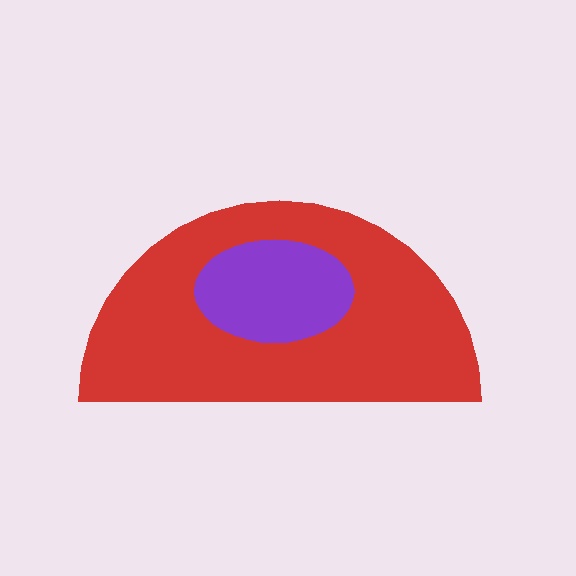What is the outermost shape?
The red semicircle.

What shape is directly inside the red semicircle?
The purple ellipse.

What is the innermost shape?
The purple ellipse.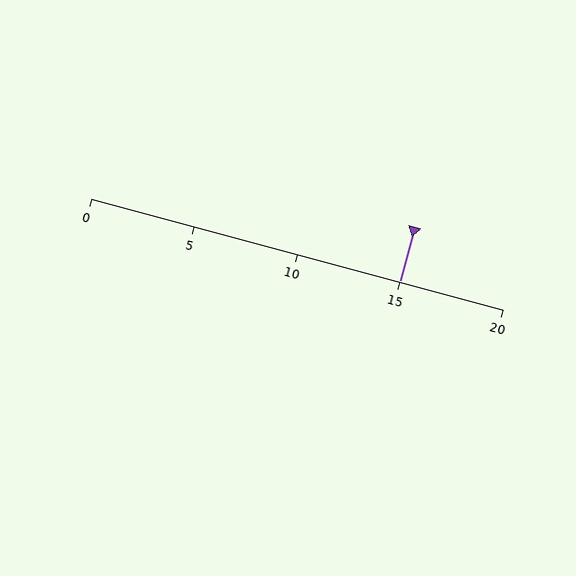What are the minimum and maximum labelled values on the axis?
The axis runs from 0 to 20.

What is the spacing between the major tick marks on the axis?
The major ticks are spaced 5 apart.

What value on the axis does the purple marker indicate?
The marker indicates approximately 15.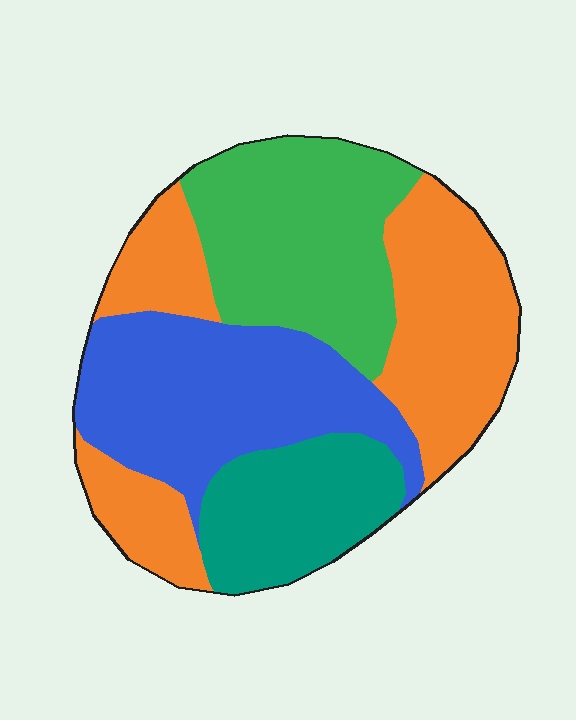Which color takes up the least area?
Teal, at roughly 15%.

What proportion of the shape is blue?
Blue covers around 25% of the shape.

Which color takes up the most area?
Orange, at roughly 35%.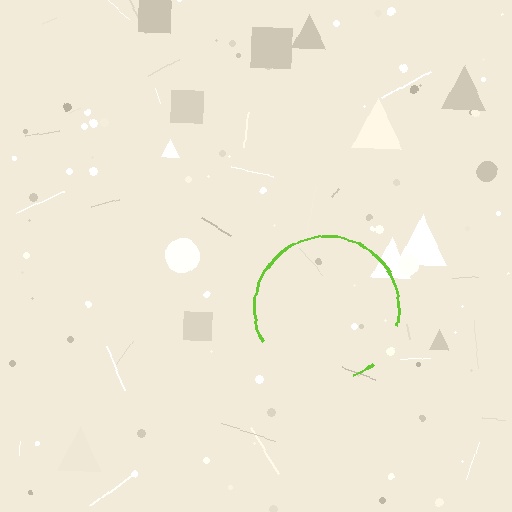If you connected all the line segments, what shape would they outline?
They would outline a circle.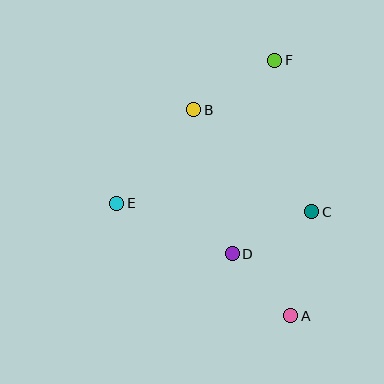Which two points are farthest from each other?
Points A and F are farthest from each other.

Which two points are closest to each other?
Points A and D are closest to each other.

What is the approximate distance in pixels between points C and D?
The distance between C and D is approximately 90 pixels.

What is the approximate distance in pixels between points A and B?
The distance between A and B is approximately 228 pixels.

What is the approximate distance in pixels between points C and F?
The distance between C and F is approximately 156 pixels.